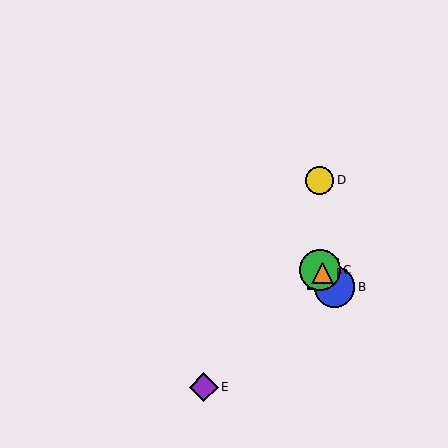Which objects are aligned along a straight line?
Objects A, B, C, F are aligned along a straight line.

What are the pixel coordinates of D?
Object D is at (320, 180).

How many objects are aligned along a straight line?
4 objects (A, B, C, F) are aligned along a straight line.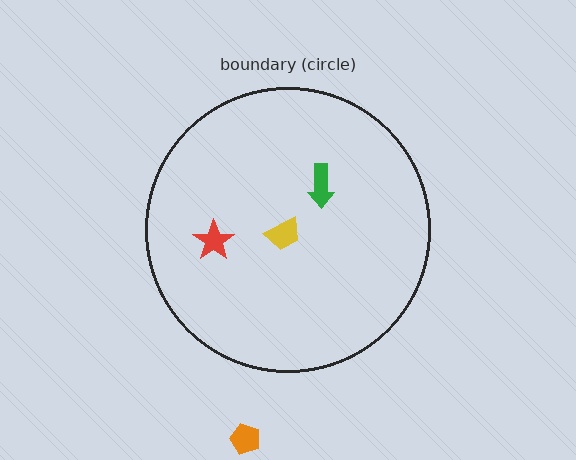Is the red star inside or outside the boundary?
Inside.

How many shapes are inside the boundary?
3 inside, 1 outside.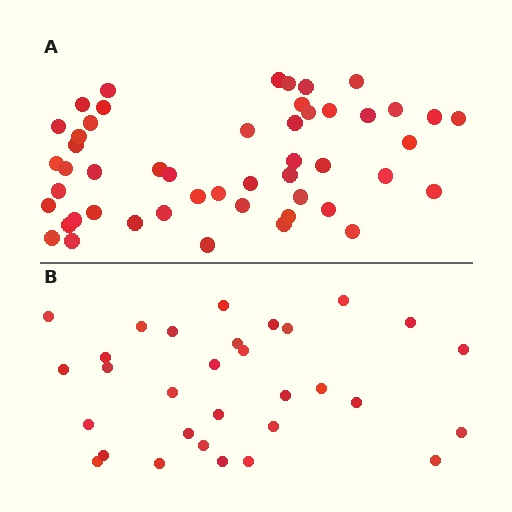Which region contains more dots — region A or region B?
Region A (the top region) has more dots.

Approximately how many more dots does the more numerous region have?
Region A has approximately 20 more dots than region B.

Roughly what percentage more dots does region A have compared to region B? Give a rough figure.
About 60% more.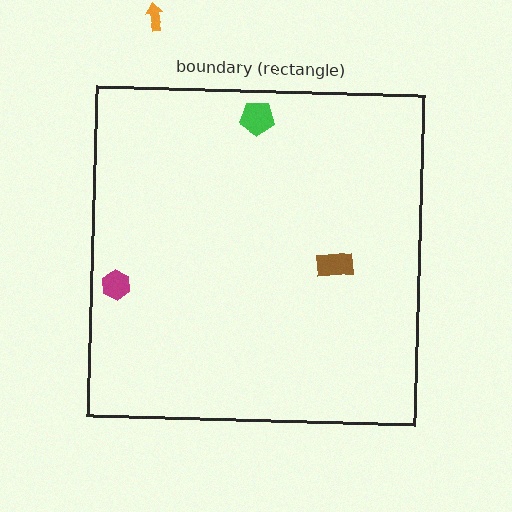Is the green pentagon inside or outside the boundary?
Inside.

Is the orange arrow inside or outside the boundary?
Outside.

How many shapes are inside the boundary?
3 inside, 1 outside.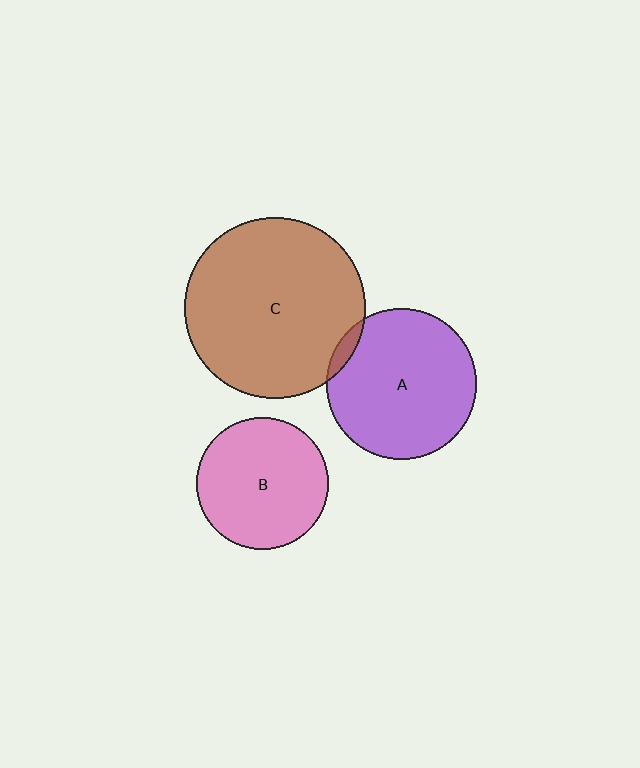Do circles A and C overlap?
Yes.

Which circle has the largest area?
Circle C (brown).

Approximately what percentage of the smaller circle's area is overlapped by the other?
Approximately 5%.